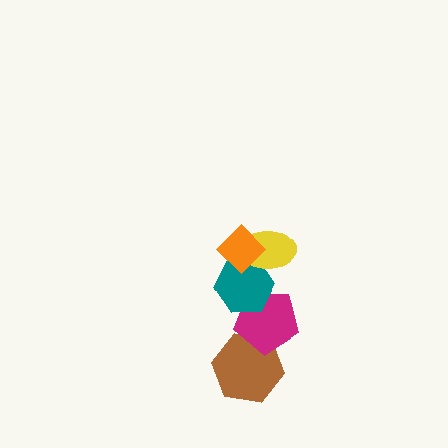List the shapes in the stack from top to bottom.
From top to bottom: the orange diamond, the yellow ellipse, the teal hexagon, the magenta pentagon, the brown hexagon.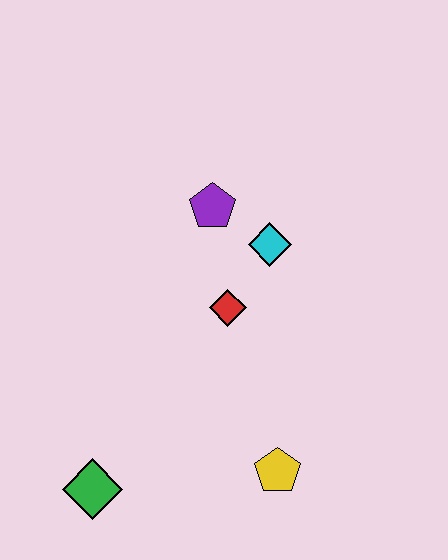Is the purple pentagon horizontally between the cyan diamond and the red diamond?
No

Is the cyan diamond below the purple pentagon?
Yes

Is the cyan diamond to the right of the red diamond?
Yes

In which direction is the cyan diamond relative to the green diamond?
The cyan diamond is above the green diamond.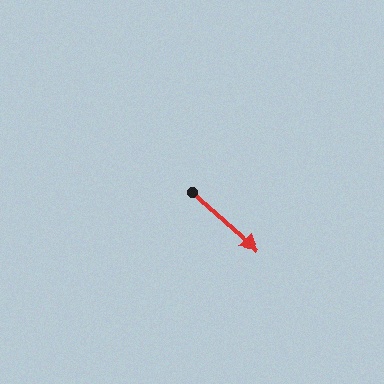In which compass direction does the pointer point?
Southeast.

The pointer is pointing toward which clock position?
Roughly 4 o'clock.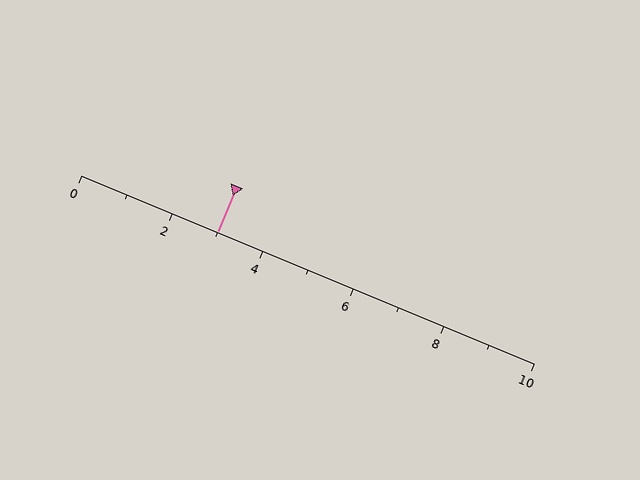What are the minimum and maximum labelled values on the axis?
The axis runs from 0 to 10.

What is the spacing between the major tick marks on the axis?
The major ticks are spaced 2 apart.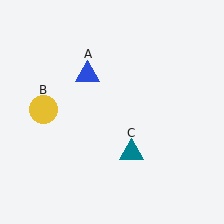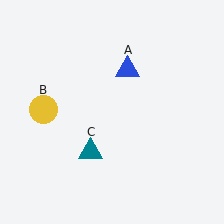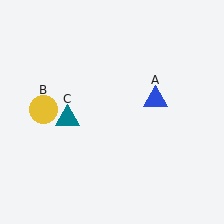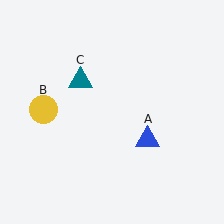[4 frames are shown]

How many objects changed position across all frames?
2 objects changed position: blue triangle (object A), teal triangle (object C).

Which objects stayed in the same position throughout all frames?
Yellow circle (object B) remained stationary.